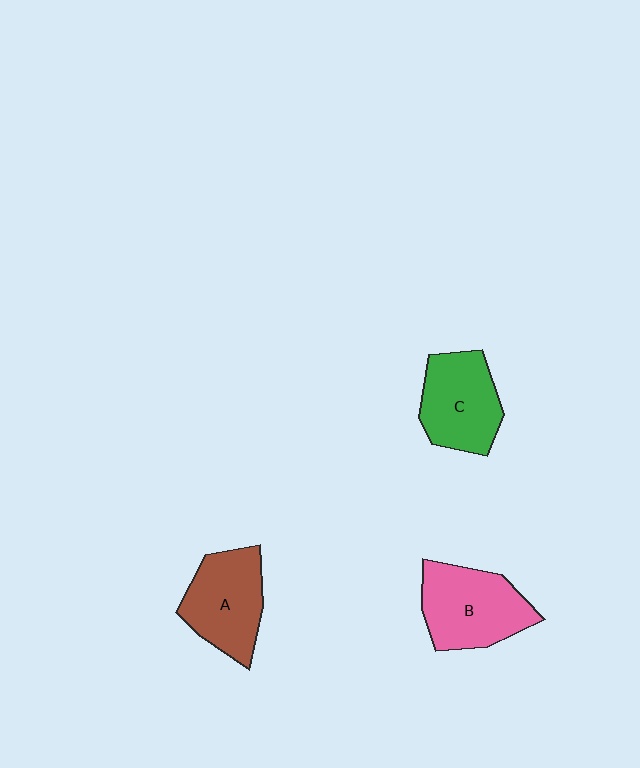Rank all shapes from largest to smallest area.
From largest to smallest: B (pink), A (brown), C (green).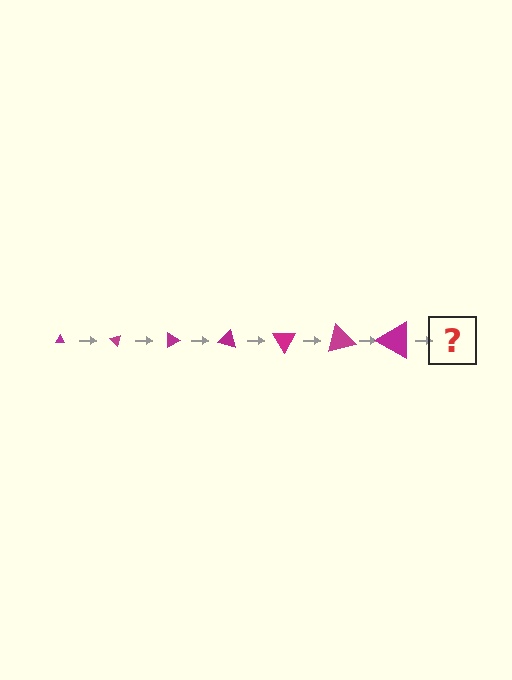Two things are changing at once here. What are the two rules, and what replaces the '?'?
The two rules are that the triangle grows larger each step and it rotates 45 degrees each step. The '?' should be a triangle, larger than the previous one and rotated 315 degrees from the start.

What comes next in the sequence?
The next element should be a triangle, larger than the previous one and rotated 315 degrees from the start.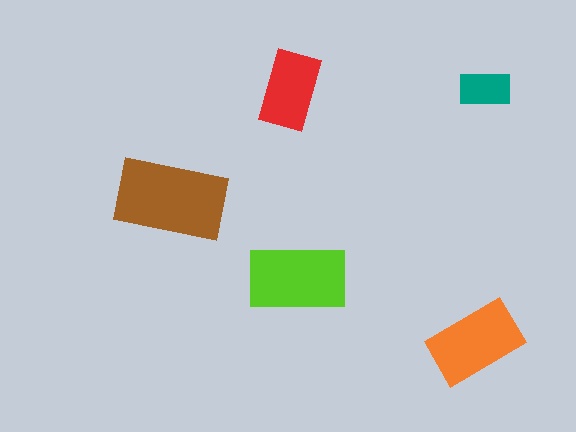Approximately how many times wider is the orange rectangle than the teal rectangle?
About 2 times wider.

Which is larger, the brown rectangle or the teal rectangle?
The brown one.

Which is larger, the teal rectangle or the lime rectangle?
The lime one.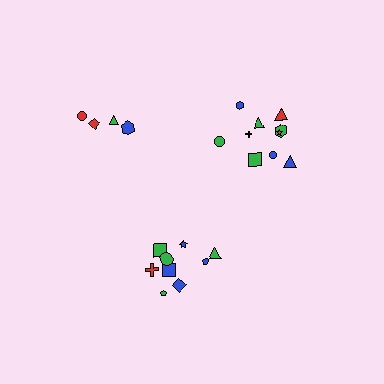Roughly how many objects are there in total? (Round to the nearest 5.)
Roughly 25 objects in total.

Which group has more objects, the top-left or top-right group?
The top-right group.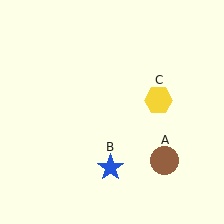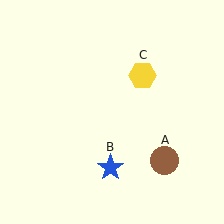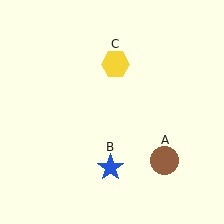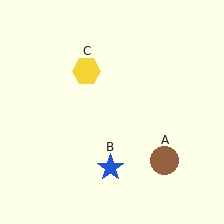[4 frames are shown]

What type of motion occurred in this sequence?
The yellow hexagon (object C) rotated counterclockwise around the center of the scene.